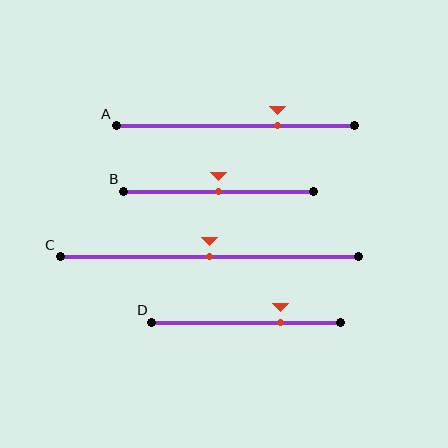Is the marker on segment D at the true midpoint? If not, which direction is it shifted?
No, the marker on segment D is shifted to the right by about 18% of the segment length.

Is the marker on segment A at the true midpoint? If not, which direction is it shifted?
No, the marker on segment A is shifted to the right by about 18% of the segment length.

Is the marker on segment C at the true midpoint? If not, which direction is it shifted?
Yes, the marker on segment C is at the true midpoint.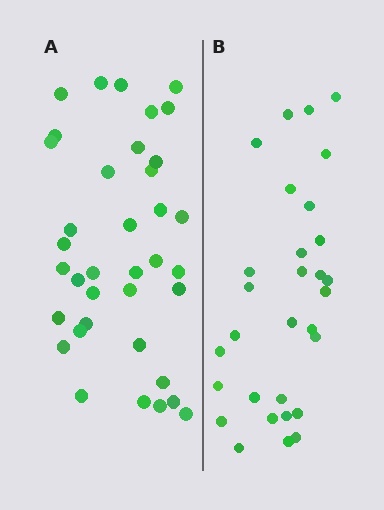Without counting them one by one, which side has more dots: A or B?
Region A (the left region) has more dots.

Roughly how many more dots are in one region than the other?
Region A has roughly 8 or so more dots than region B.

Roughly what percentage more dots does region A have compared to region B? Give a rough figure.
About 25% more.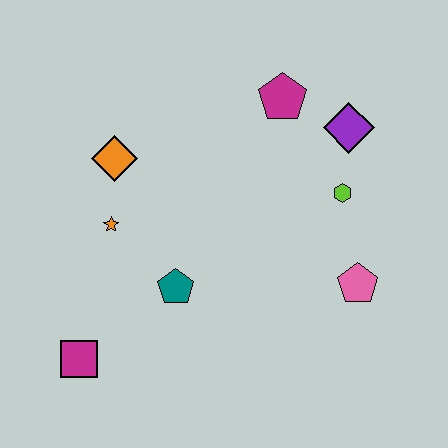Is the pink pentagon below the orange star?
Yes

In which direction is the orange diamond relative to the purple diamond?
The orange diamond is to the left of the purple diamond.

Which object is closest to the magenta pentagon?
The purple diamond is closest to the magenta pentagon.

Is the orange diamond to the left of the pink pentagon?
Yes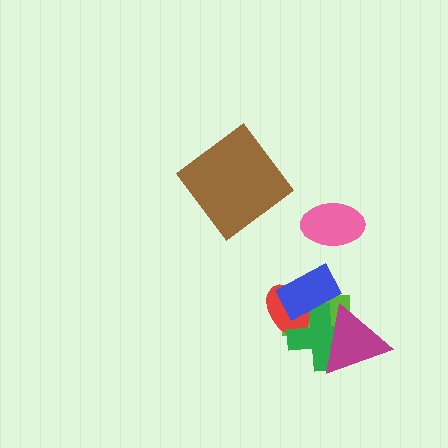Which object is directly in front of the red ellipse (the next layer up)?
The green cross is directly in front of the red ellipse.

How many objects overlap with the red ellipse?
3 objects overlap with the red ellipse.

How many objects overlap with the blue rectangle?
3 objects overlap with the blue rectangle.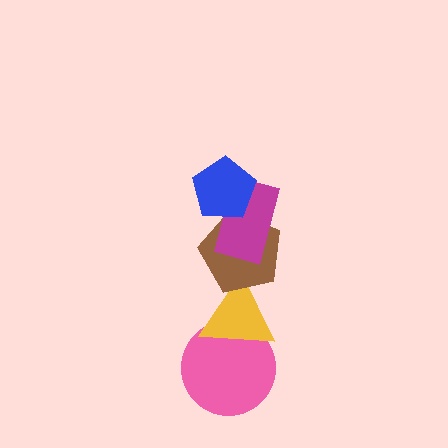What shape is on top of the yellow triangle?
The brown pentagon is on top of the yellow triangle.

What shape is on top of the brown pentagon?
The magenta rectangle is on top of the brown pentagon.